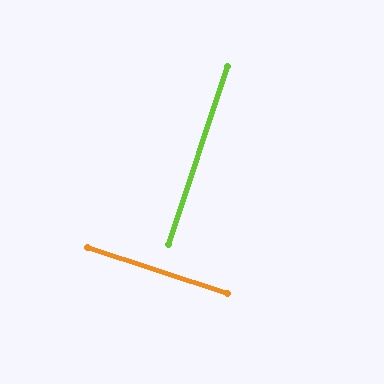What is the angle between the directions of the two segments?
Approximately 90 degrees.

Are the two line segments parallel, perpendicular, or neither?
Perpendicular — they meet at approximately 90°.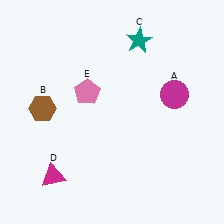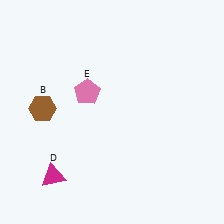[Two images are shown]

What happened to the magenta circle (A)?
The magenta circle (A) was removed in Image 2. It was in the top-right area of Image 1.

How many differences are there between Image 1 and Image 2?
There are 2 differences between the two images.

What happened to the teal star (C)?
The teal star (C) was removed in Image 2. It was in the top-right area of Image 1.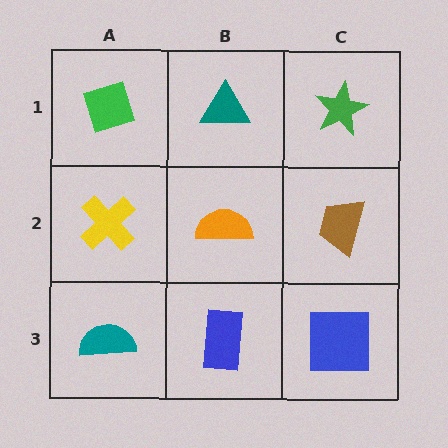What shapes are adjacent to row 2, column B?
A teal triangle (row 1, column B), a blue rectangle (row 3, column B), a yellow cross (row 2, column A), a brown trapezoid (row 2, column C).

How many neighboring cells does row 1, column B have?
3.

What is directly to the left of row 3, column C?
A blue rectangle.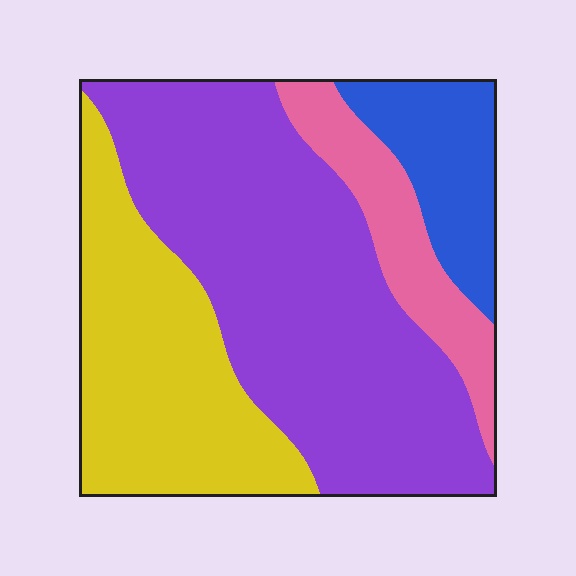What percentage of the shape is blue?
Blue covers around 10% of the shape.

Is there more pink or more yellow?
Yellow.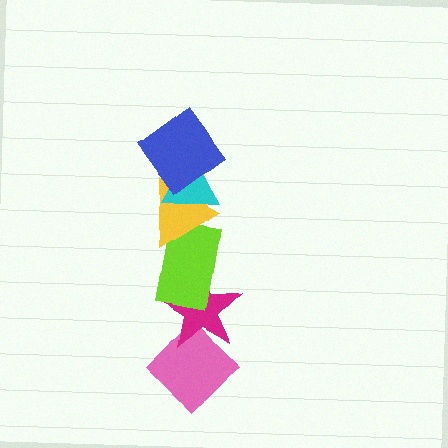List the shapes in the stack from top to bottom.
From top to bottom: the blue diamond, the cyan triangle, the yellow triangle, the lime rectangle, the magenta star, the pink diamond.